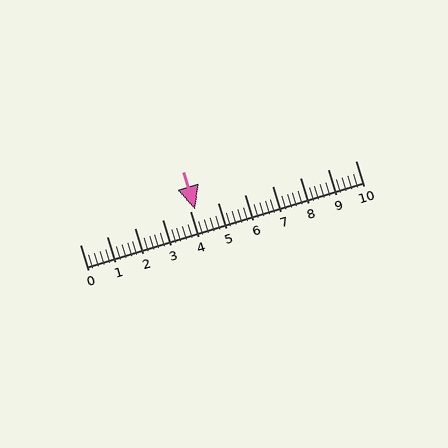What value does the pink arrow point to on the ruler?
The pink arrow points to approximately 4.2.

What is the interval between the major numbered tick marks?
The major tick marks are spaced 1 units apart.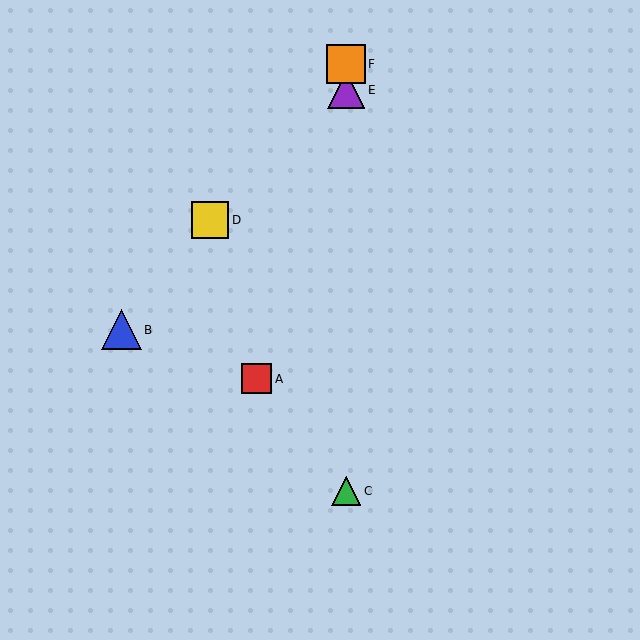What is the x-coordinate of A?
Object A is at x≈257.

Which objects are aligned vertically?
Objects C, E, F are aligned vertically.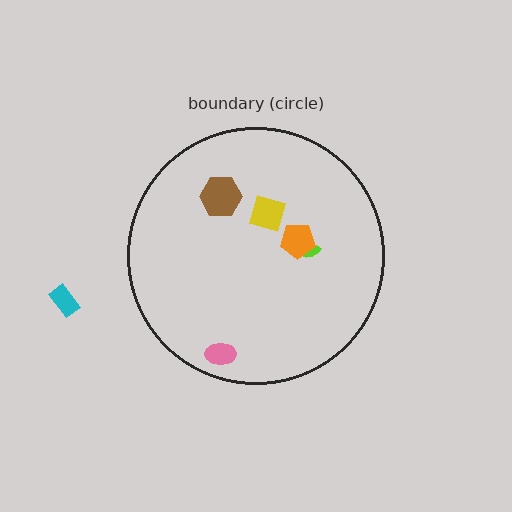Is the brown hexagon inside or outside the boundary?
Inside.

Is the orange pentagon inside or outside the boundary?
Inside.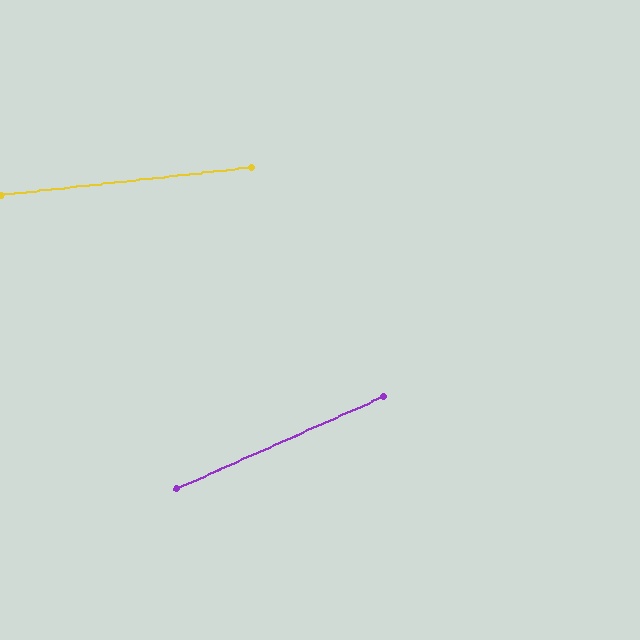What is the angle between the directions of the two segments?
Approximately 18 degrees.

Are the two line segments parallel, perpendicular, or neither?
Neither parallel nor perpendicular — they differ by about 18°.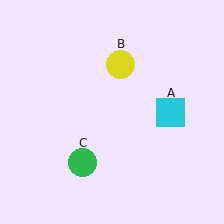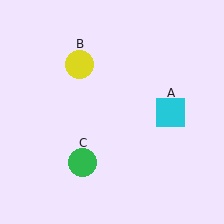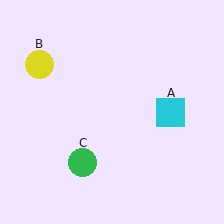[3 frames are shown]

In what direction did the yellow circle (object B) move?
The yellow circle (object B) moved left.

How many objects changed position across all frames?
1 object changed position: yellow circle (object B).